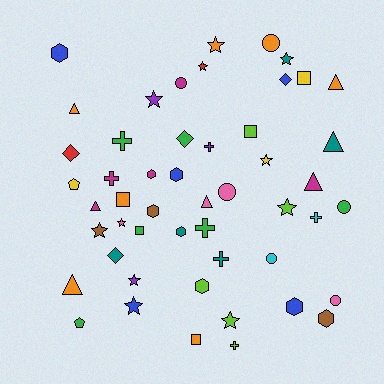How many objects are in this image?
There are 50 objects.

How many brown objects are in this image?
There are 3 brown objects.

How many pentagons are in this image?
There are 2 pentagons.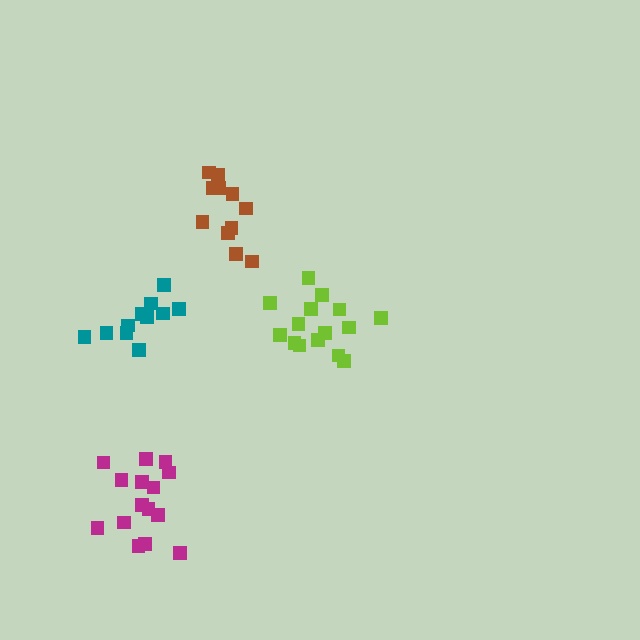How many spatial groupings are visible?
There are 4 spatial groupings.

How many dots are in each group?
Group 1: 16 dots, Group 2: 11 dots, Group 3: 11 dots, Group 4: 15 dots (53 total).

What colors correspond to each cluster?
The clusters are colored: lime, brown, teal, magenta.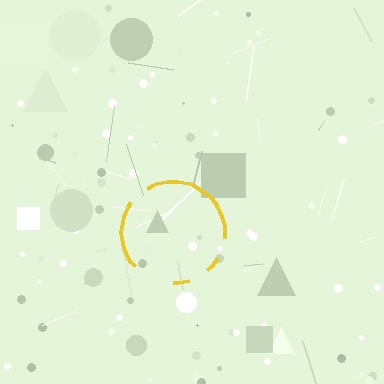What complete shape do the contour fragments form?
The contour fragments form a circle.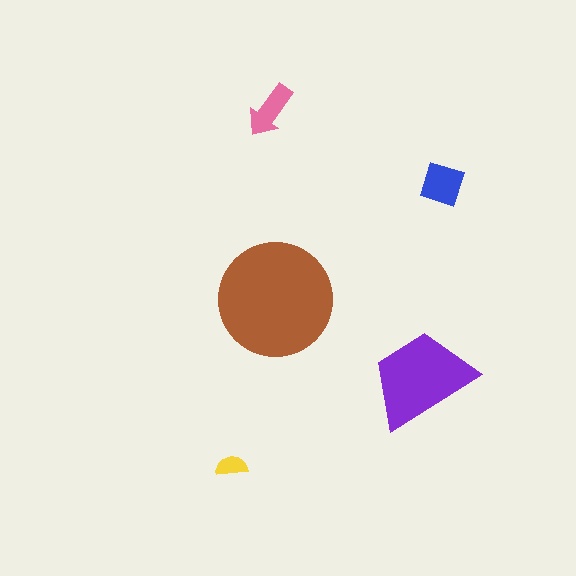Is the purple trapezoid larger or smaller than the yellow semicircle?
Larger.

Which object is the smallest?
The yellow semicircle.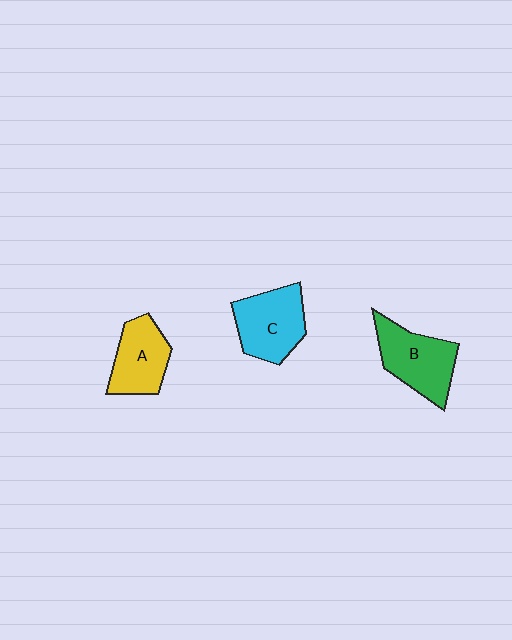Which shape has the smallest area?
Shape A (yellow).